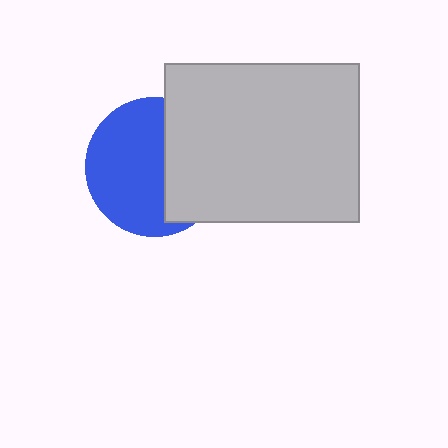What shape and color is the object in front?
The object in front is a light gray rectangle.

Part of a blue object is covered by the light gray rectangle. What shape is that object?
It is a circle.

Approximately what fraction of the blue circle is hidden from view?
Roughly 40% of the blue circle is hidden behind the light gray rectangle.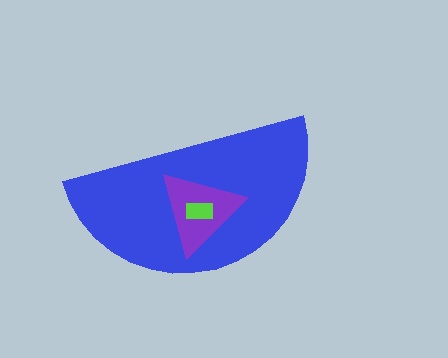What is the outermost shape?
The blue semicircle.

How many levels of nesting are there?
3.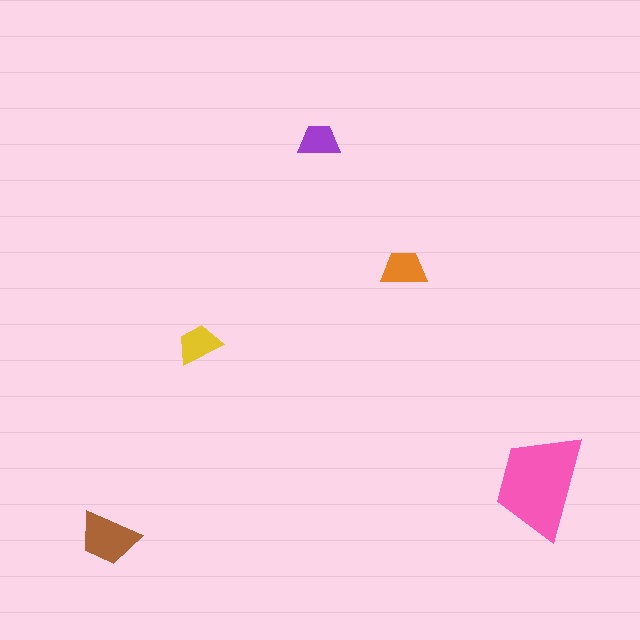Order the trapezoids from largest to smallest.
the pink one, the brown one, the orange one, the yellow one, the purple one.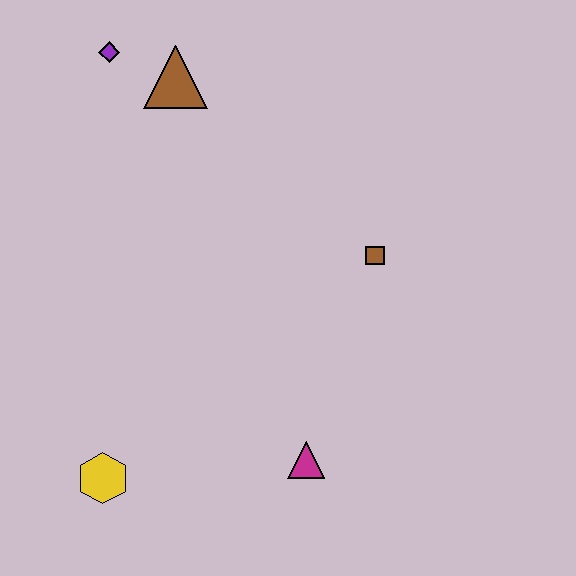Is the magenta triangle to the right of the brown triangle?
Yes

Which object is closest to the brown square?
The magenta triangle is closest to the brown square.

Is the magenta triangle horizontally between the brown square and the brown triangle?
Yes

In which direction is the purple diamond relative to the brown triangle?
The purple diamond is to the left of the brown triangle.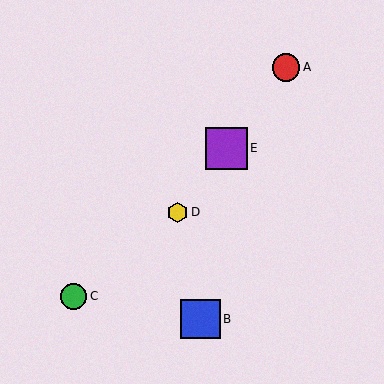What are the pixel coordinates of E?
Object E is at (226, 148).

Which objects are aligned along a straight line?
Objects A, D, E are aligned along a straight line.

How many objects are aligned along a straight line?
3 objects (A, D, E) are aligned along a straight line.